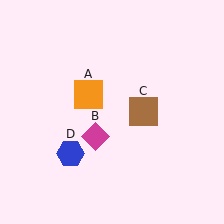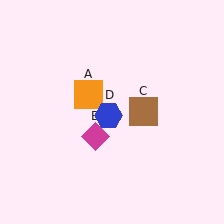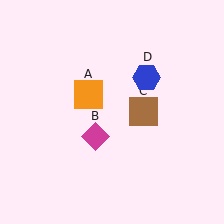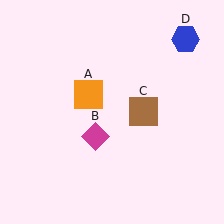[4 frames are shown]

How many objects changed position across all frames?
1 object changed position: blue hexagon (object D).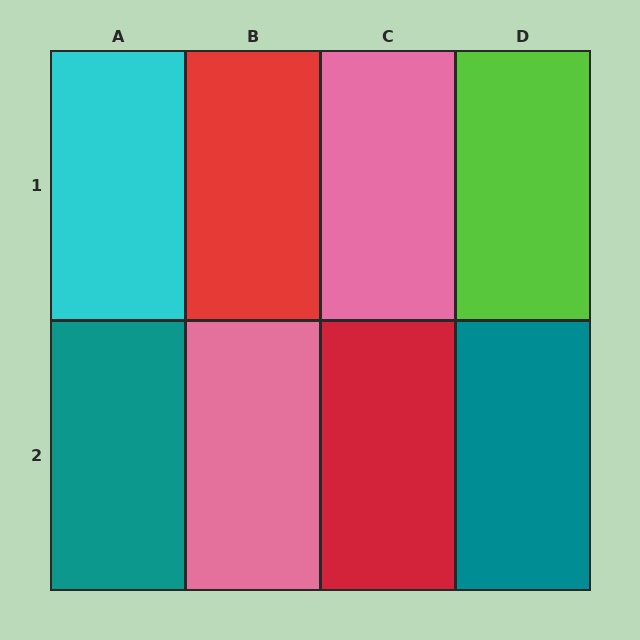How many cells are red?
2 cells are red.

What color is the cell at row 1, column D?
Lime.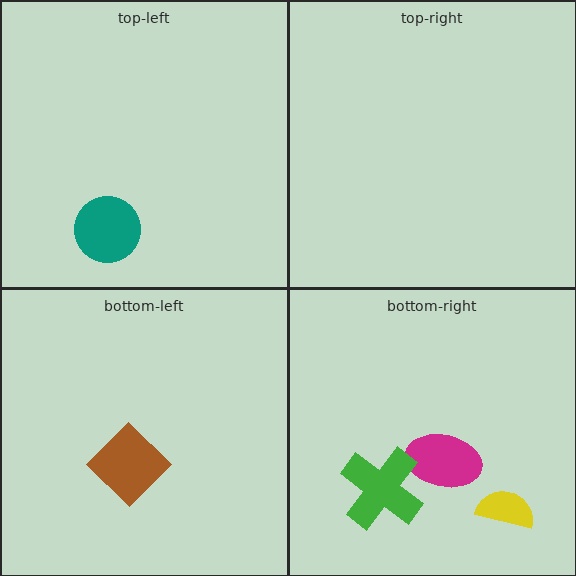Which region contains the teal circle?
The top-left region.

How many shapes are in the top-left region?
1.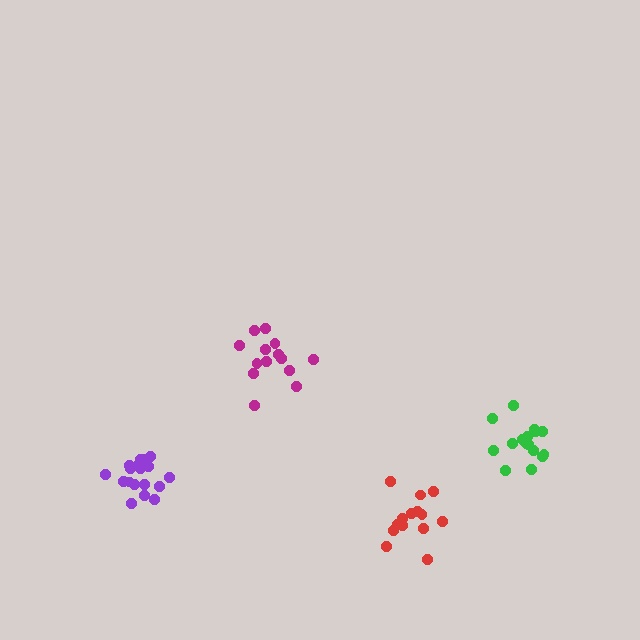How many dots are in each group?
Group 1: 14 dots, Group 2: 14 dots, Group 3: 18 dots, Group 4: 16 dots (62 total).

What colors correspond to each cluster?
The clusters are colored: red, magenta, purple, green.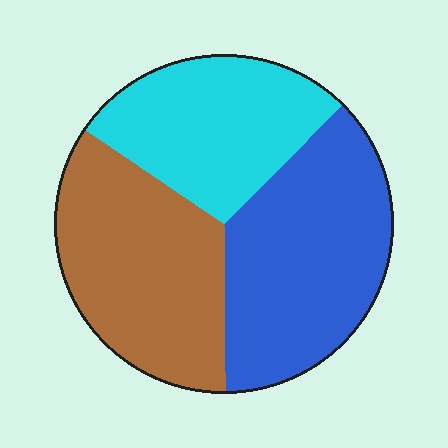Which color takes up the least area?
Cyan, at roughly 30%.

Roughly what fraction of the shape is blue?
Blue covers around 35% of the shape.